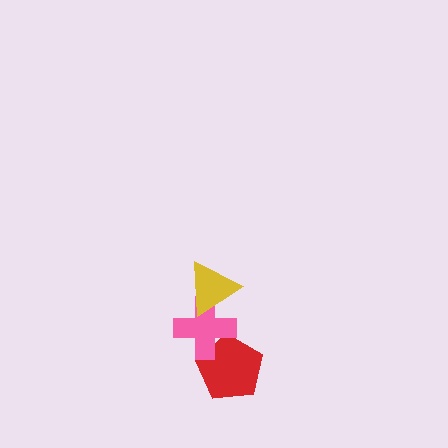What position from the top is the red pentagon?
The red pentagon is 3rd from the top.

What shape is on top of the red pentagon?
The pink cross is on top of the red pentagon.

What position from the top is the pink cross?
The pink cross is 2nd from the top.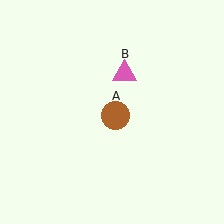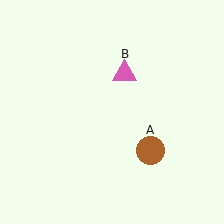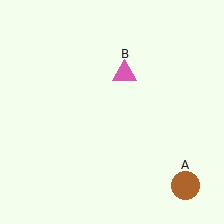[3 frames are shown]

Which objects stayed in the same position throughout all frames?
Pink triangle (object B) remained stationary.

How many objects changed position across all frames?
1 object changed position: brown circle (object A).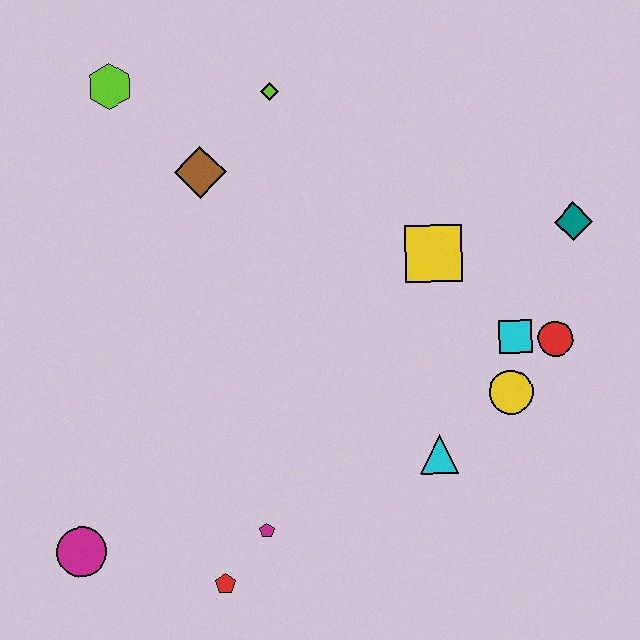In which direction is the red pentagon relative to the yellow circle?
The red pentagon is to the left of the yellow circle.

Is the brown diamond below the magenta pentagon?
No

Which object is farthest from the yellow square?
The magenta circle is farthest from the yellow square.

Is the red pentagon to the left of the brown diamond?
No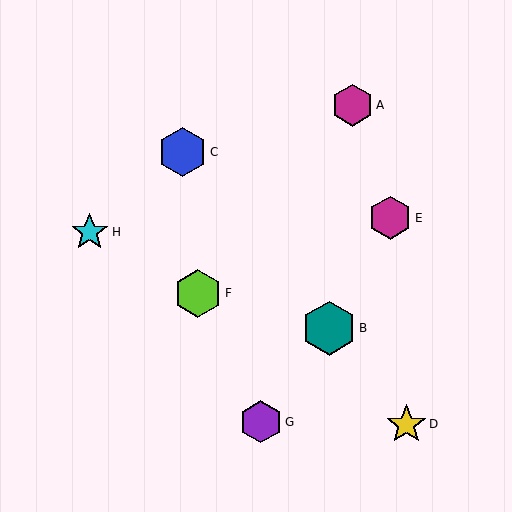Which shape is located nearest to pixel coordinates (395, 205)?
The magenta hexagon (labeled E) at (390, 218) is nearest to that location.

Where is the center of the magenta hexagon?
The center of the magenta hexagon is at (352, 105).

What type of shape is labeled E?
Shape E is a magenta hexagon.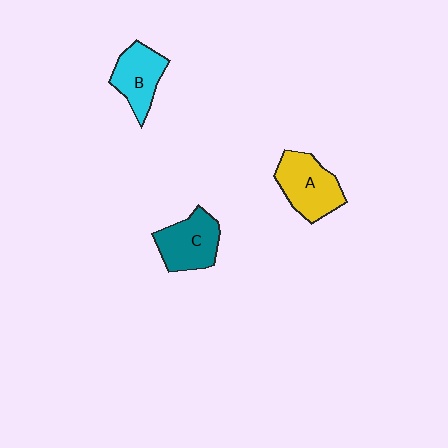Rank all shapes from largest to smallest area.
From largest to smallest: A (yellow), C (teal), B (cyan).